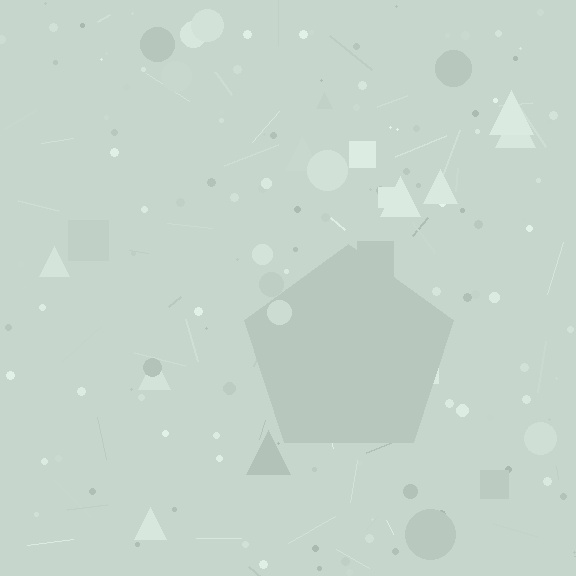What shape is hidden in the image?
A pentagon is hidden in the image.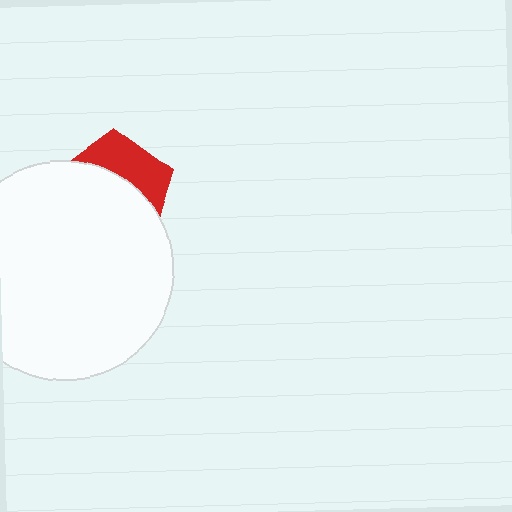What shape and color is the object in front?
The object in front is a white circle.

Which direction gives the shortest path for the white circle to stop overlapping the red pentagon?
Moving down gives the shortest separation.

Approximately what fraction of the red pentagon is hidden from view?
Roughly 64% of the red pentagon is hidden behind the white circle.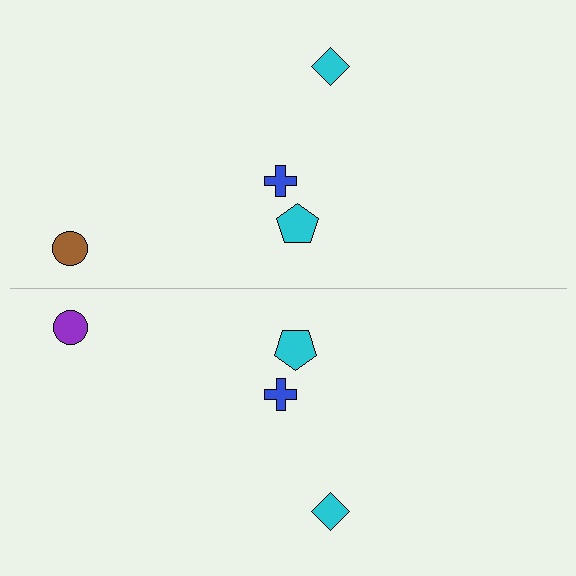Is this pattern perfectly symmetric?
No, the pattern is not perfectly symmetric. The purple circle on the bottom side breaks the symmetry — its mirror counterpart is brown.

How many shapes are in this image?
There are 8 shapes in this image.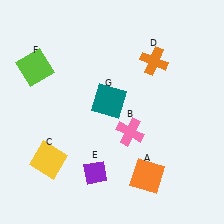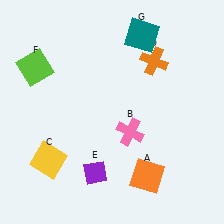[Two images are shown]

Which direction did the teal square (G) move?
The teal square (G) moved up.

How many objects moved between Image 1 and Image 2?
1 object moved between the two images.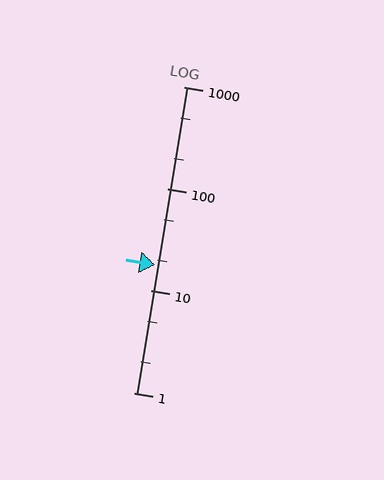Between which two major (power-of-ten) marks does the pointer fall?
The pointer is between 10 and 100.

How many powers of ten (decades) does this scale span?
The scale spans 3 decades, from 1 to 1000.